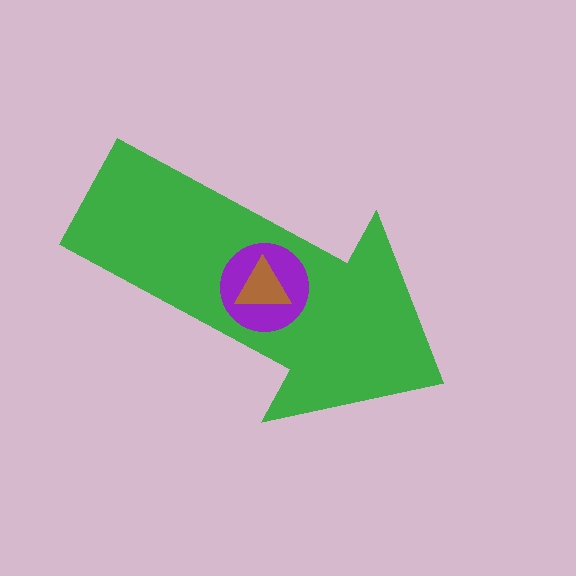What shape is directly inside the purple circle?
The brown triangle.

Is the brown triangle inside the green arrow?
Yes.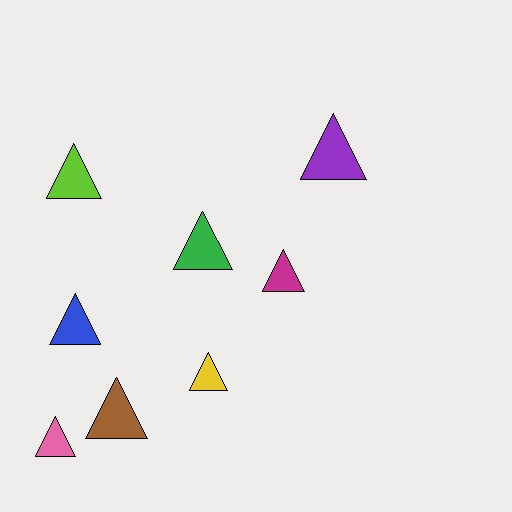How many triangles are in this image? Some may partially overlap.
There are 8 triangles.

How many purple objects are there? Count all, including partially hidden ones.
There is 1 purple object.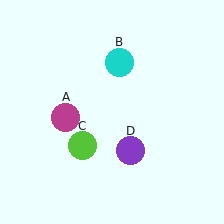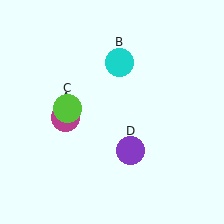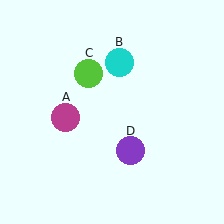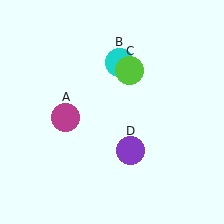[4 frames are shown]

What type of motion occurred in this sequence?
The lime circle (object C) rotated clockwise around the center of the scene.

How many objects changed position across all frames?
1 object changed position: lime circle (object C).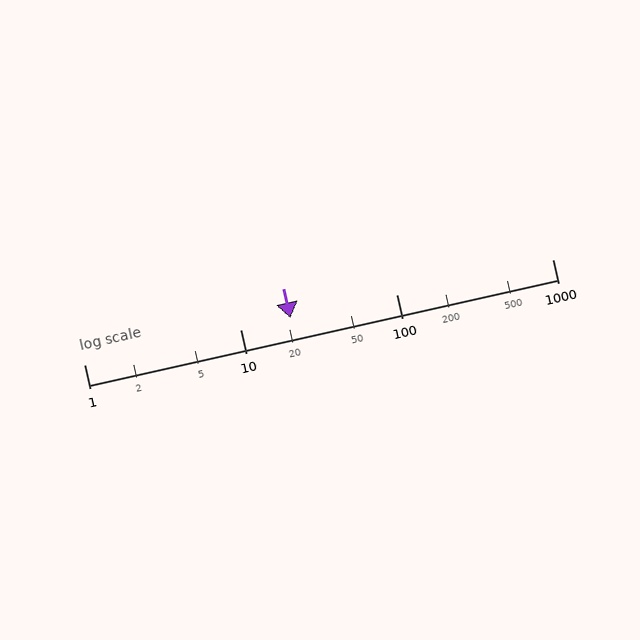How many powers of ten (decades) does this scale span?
The scale spans 3 decades, from 1 to 1000.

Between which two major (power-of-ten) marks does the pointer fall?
The pointer is between 10 and 100.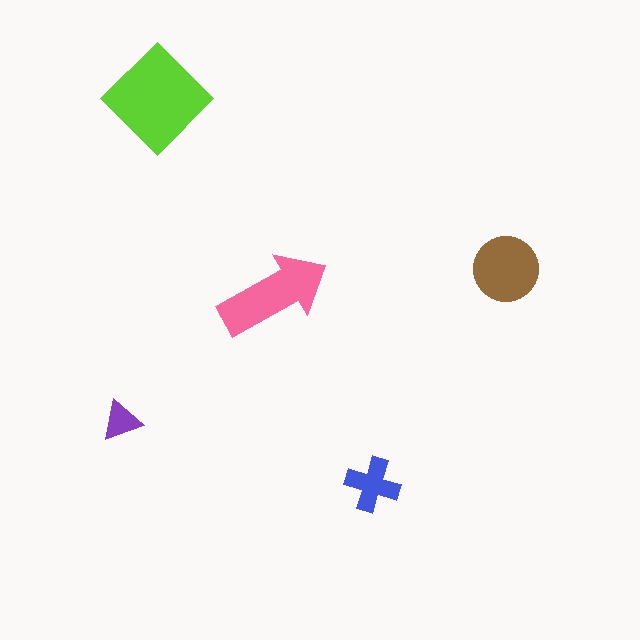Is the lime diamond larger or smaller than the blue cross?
Larger.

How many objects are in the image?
There are 5 objects in the image.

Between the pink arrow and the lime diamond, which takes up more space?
The lime diamond.